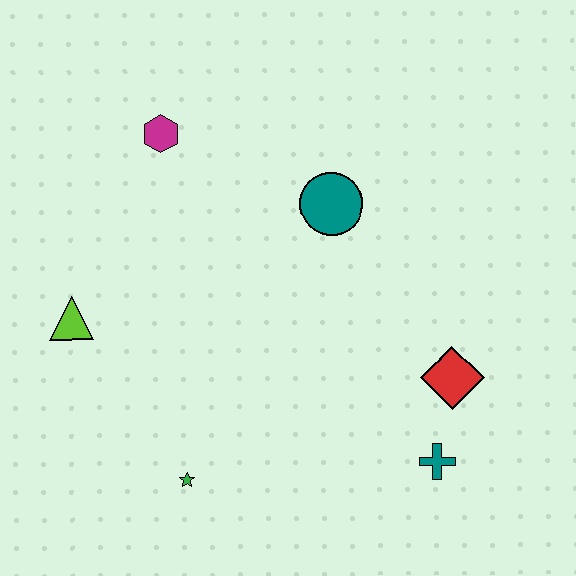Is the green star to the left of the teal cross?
Yes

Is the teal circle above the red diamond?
Yes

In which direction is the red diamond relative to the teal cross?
The red diamond is above the teal cross.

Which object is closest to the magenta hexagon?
The teal circle is closest to the magenta hexagon.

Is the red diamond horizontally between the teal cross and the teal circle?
No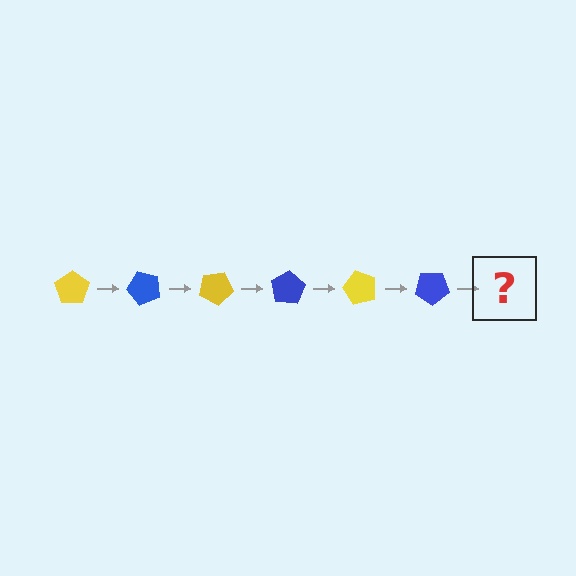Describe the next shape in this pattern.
It should be a yellow pentagon, rotated 300 degrees from the start.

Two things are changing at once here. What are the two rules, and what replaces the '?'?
The two rules are that it rotates 50 degrees each step and the color cycles through yellow and blue. The '?' should be a yellow pentagon, rotated 300 degrees from the start.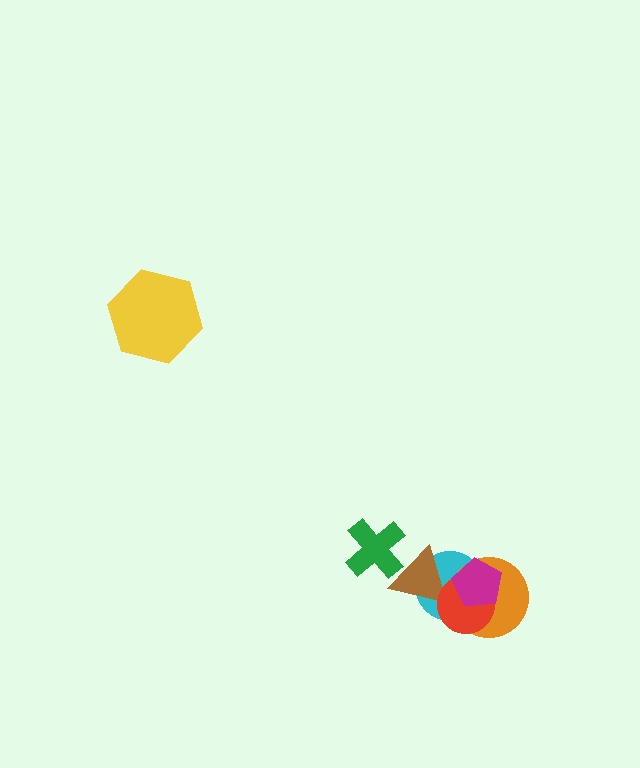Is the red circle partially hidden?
Yes, it is partially covered by another shape.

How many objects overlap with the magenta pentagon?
3 objects overlap with the magenta pentagon.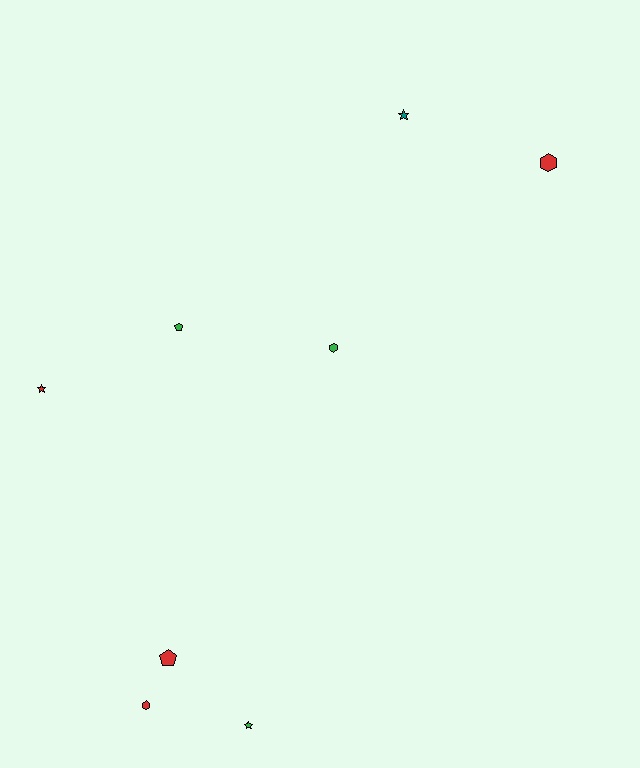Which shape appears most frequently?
Star, with 3 objects.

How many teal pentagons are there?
There are no teal pentagons.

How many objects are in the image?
There are 8 objects.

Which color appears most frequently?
Red, with 4 objects.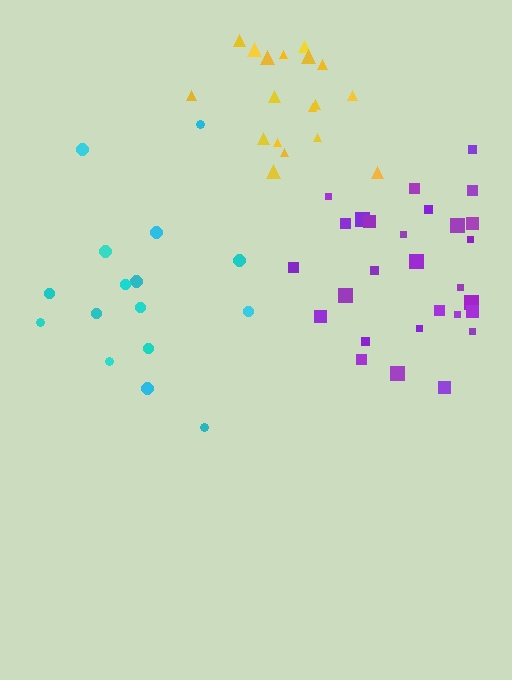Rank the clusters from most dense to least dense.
yellow, purple, cyan.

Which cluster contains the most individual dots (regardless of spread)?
Purple (29).